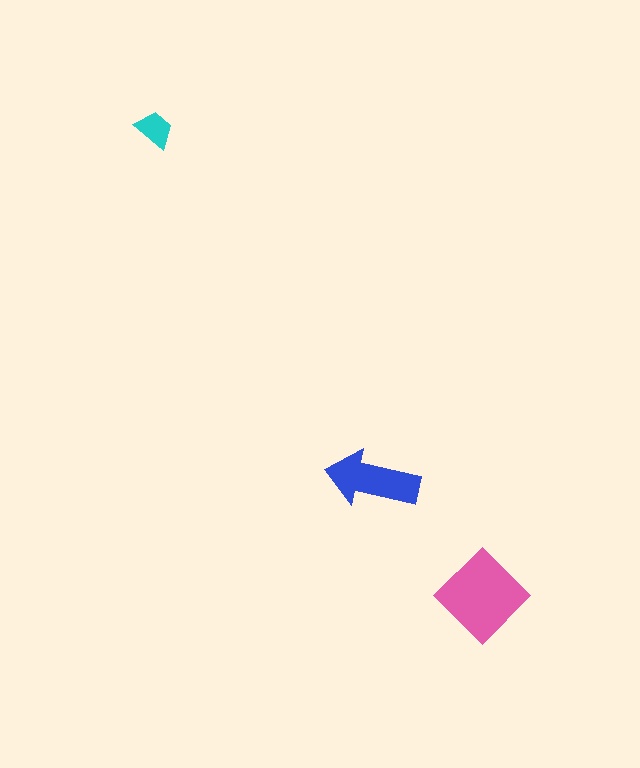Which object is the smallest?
The cyan trapezoid.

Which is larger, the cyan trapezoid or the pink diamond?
The pink diamond.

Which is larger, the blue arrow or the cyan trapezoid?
The blue arrow.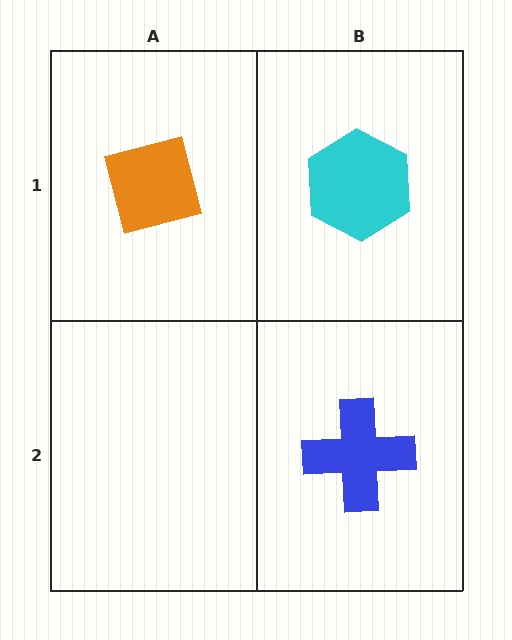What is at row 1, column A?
An orange square.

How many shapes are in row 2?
1 shape.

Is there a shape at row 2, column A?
No, that cell is empty.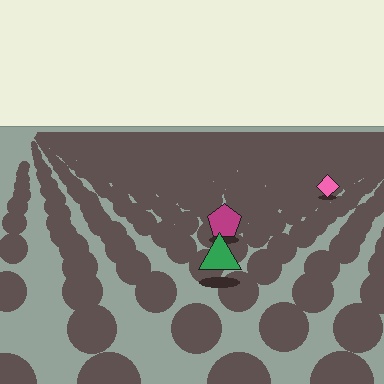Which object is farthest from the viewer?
The pink diamond is farthest from the viewer. It appears smaller and the ground texture around it is denser.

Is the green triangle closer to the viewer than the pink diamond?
Yes. The green triangle is closer — you can tell from the texture gradient: the ground texture is coarser near it.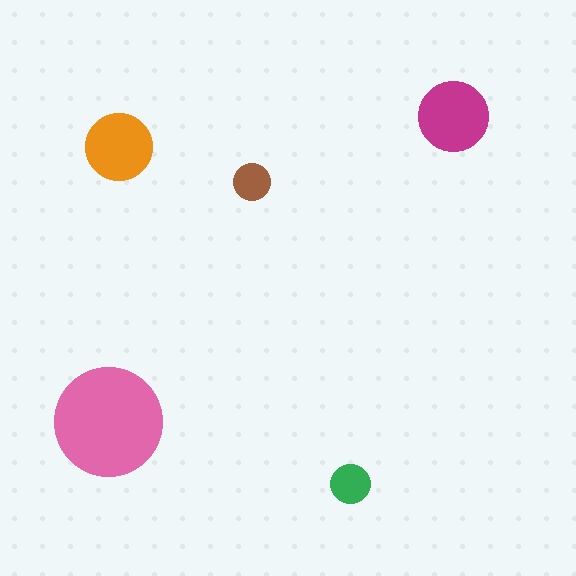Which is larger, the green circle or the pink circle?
The pink one.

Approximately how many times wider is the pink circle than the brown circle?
About 3 times wider.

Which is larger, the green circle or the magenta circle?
The magenta one.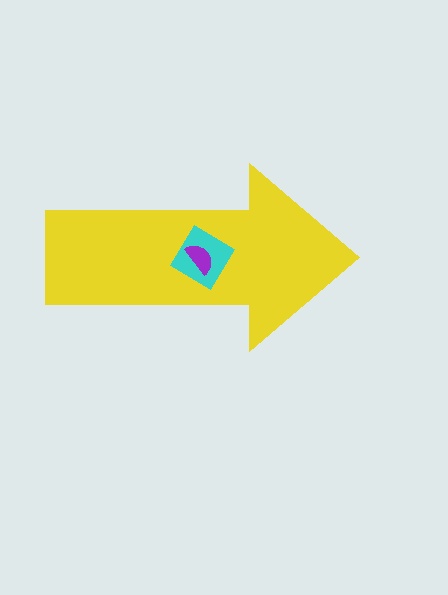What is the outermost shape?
The yellow arrow.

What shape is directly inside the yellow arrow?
The cyan diamond.